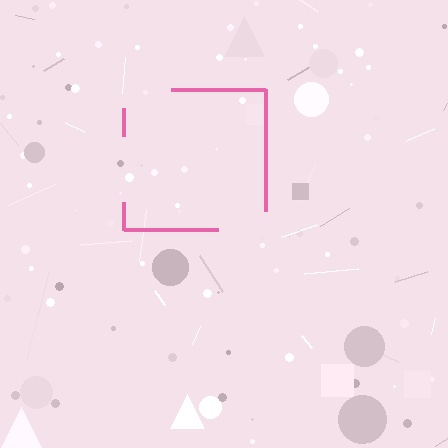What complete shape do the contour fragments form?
The contour fragments form a square.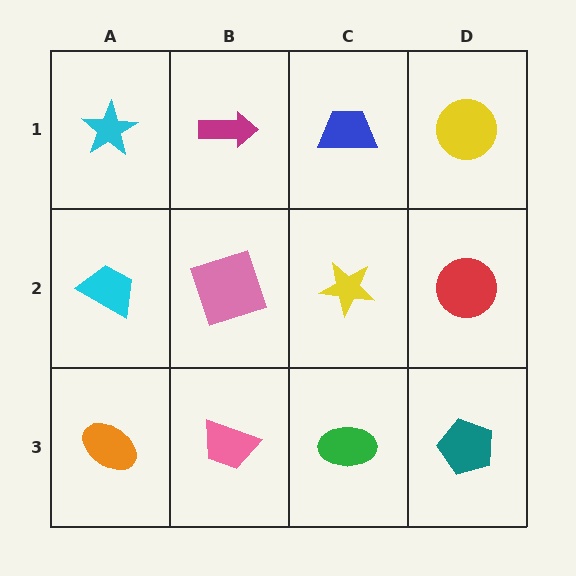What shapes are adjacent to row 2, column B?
A magenta arrow (row 1, column B), a pink trapezoid (row 3, column B), a cyan trapezoid (row 2, column A), a yellow star (row 2, column C).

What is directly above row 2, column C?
A blue trapezoid.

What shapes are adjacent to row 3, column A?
A cyan trapezoid (row 2, column A), a pink trapezoid (row 3, column B).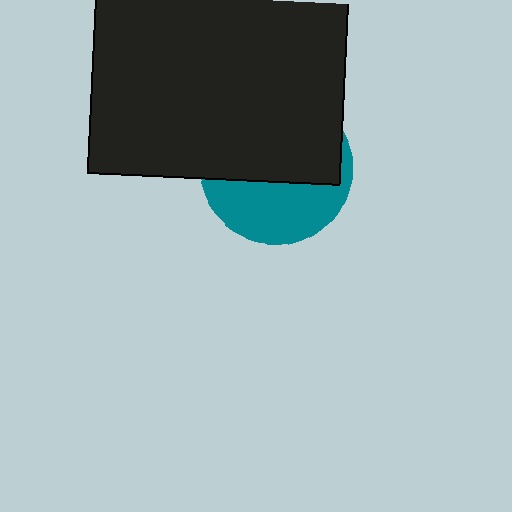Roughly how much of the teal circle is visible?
A small part of it is visible (roughly 41%).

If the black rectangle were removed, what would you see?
You would see the complete teal circle.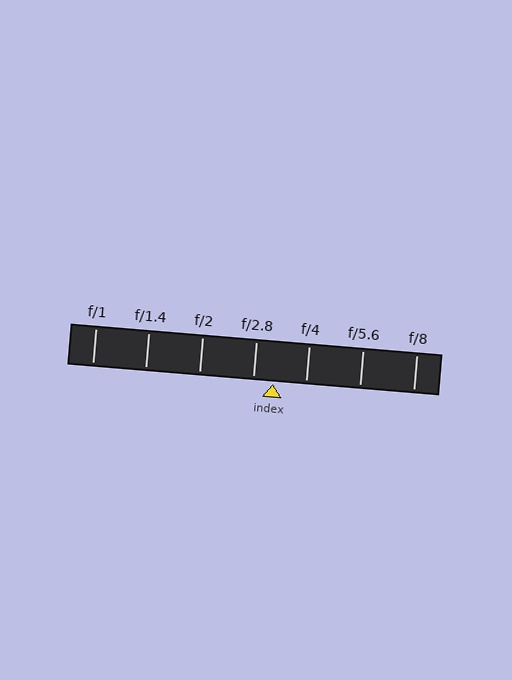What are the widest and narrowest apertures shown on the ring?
The widest aperture shown is f/1 and the narrowest is f/8.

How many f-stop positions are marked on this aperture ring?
There are 7 f-stop positions marked.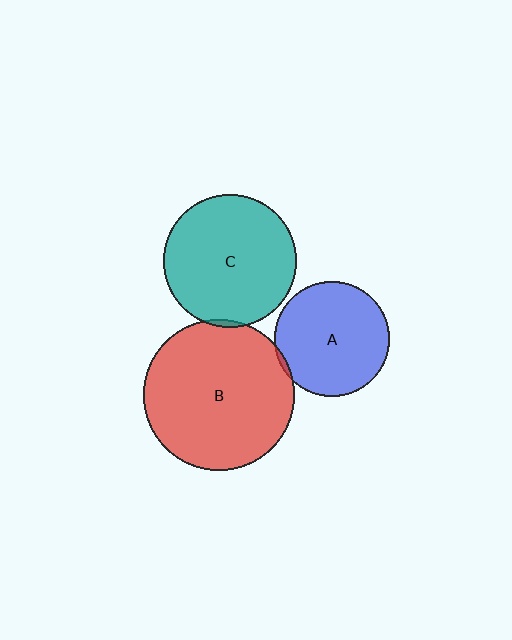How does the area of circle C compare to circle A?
Approximately 1.4 times.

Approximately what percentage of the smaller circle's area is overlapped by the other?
Approximately 5%.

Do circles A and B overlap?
Yes.